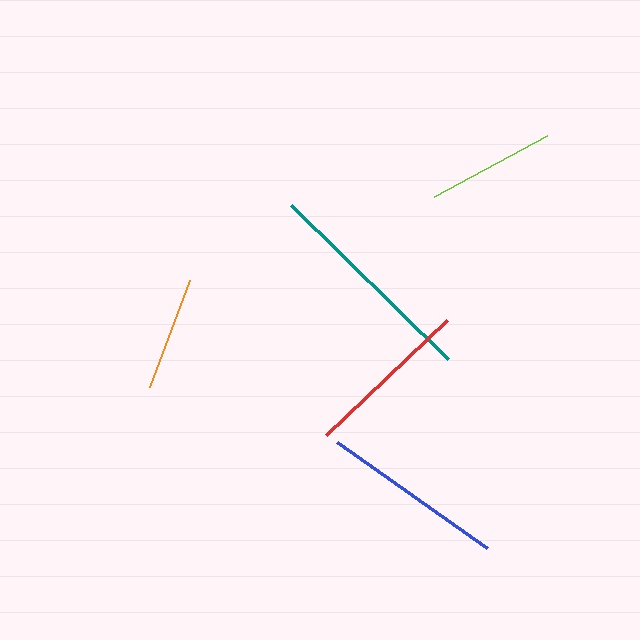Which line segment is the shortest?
The orange line is the shortest at approximately 115 pixels.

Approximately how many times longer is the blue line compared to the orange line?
The blue line is approximately 1.6 times the length of the orange line.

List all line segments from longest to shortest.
From longest to shortest: teal, blue, red, lime, orange.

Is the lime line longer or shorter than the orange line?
The lime line is longer than the orange line.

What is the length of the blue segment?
The blue segment is approximately 183 pixels long.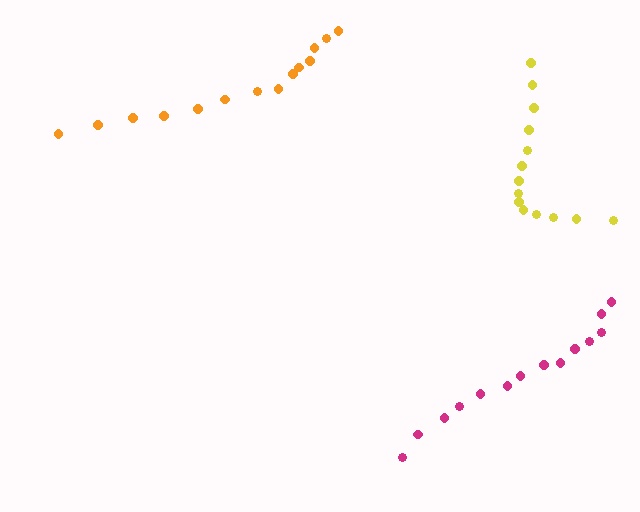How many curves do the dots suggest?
There are 3 distinct paths.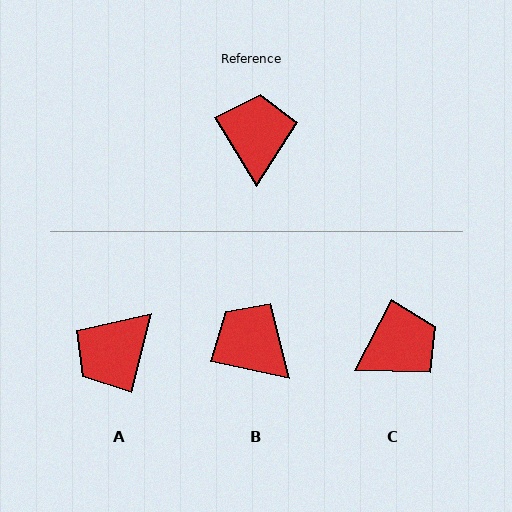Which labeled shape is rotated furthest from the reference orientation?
A, about 135 degrees away.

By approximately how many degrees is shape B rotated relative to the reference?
Approximately 47 degrees counter-clockwise.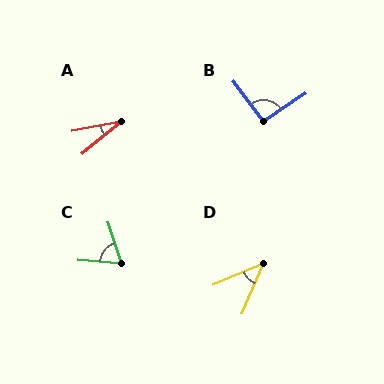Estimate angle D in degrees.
Approximately 44 degrees.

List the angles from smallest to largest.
A (29°), D (44°), C (67°), B (93°).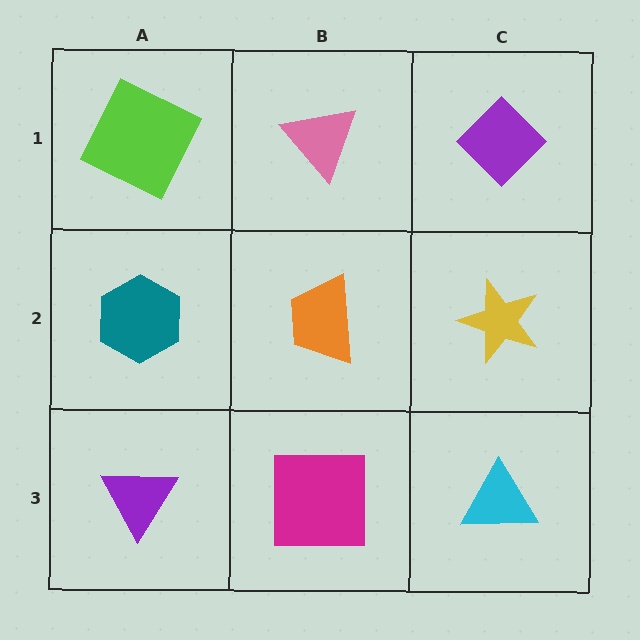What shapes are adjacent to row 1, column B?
An orange trapezoid (row 2, column B), a lime square (row 1, column A), a purple diamond (row 1, column C).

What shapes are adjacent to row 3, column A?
A teal hexagon (row 2, column A), a magenta square (row 3, column B).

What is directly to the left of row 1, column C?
A pink triangle.